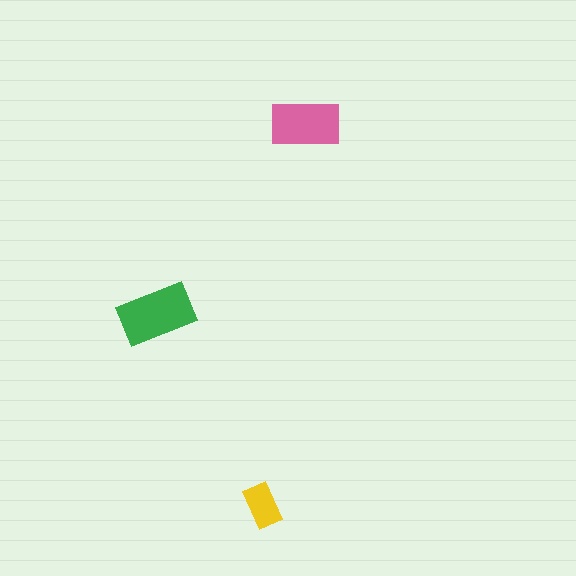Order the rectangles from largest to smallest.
the green one, the pink one, the yellow one.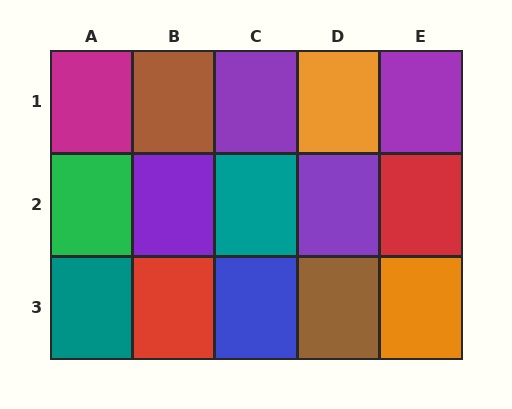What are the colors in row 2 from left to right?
Green, purple, teal, purple, red.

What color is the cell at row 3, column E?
Orange.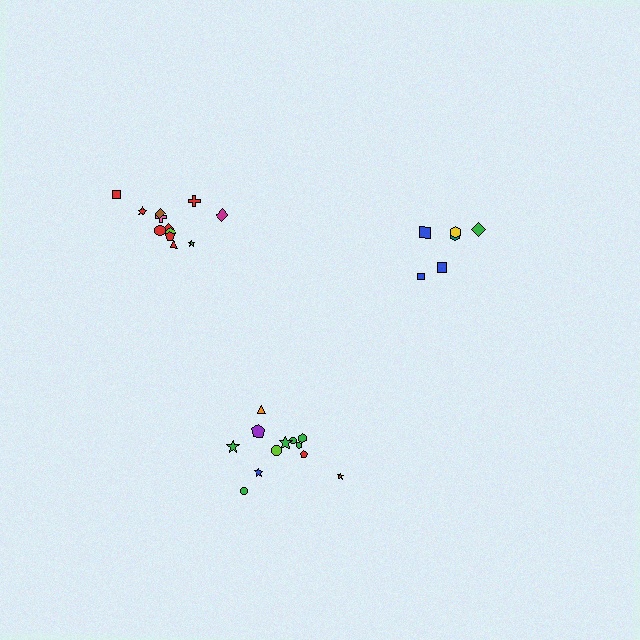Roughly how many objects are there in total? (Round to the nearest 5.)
Roughly 30 objects in total.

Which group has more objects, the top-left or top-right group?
The top-left group.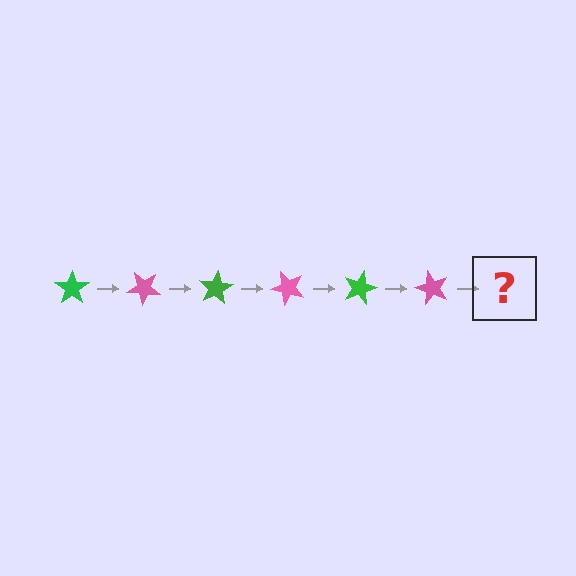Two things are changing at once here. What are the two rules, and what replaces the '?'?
The two rules are that it rotates 40 degrees each step and the color cycles through green and pink. The '?' should be a green star, rotated 240 degrees from the start.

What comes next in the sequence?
The next element should be a green star, rotated 240 degrees from the start.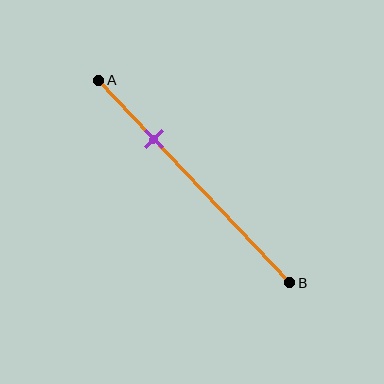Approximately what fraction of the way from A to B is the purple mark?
The purple mark is approximately 30% of the way from A to B.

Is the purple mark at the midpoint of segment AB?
No, the mark is at about 30% from A, not at the 50% midpoint.